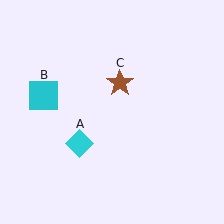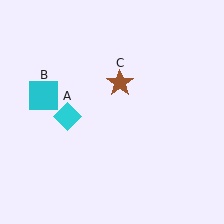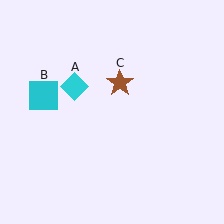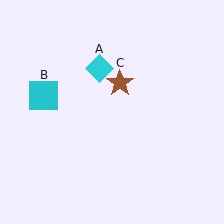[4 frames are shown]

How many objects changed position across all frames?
1 object changed position: cyan diamond (object A).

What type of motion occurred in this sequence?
The cyan diamond (object A) rotated clockwise around the center of the scene.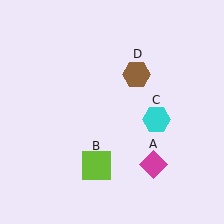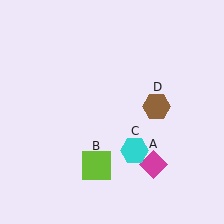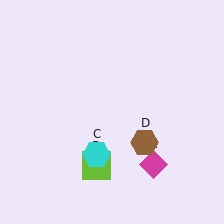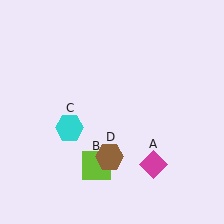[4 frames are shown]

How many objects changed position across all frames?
2 objects changed position: cyan hexagon (object C), brown hexagon (object D).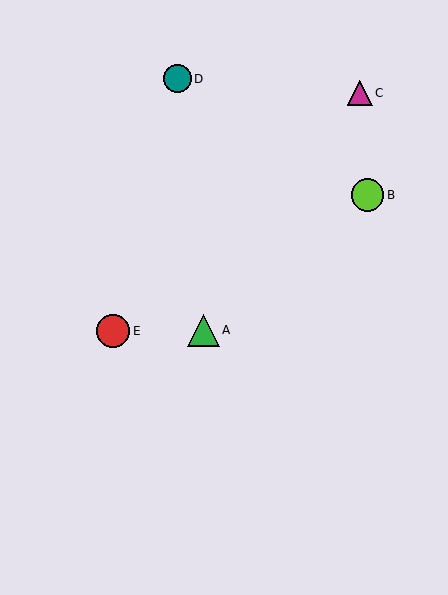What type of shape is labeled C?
Shape C is a magenta triangle.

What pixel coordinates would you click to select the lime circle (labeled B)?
Click at (368, 195) to select the lime circle B.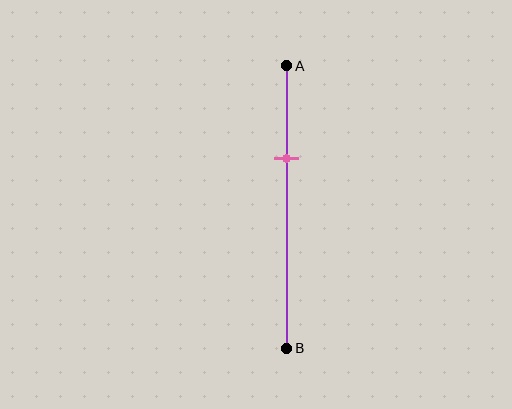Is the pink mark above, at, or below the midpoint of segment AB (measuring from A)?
The pink mark is above the midpoint of segment AB.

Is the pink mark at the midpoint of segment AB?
No, the mark is at about 35% from A, not at the 50% midpoint.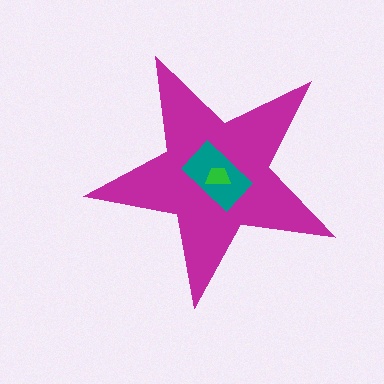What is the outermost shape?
The magenta star.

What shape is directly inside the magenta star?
The teal rectangle.